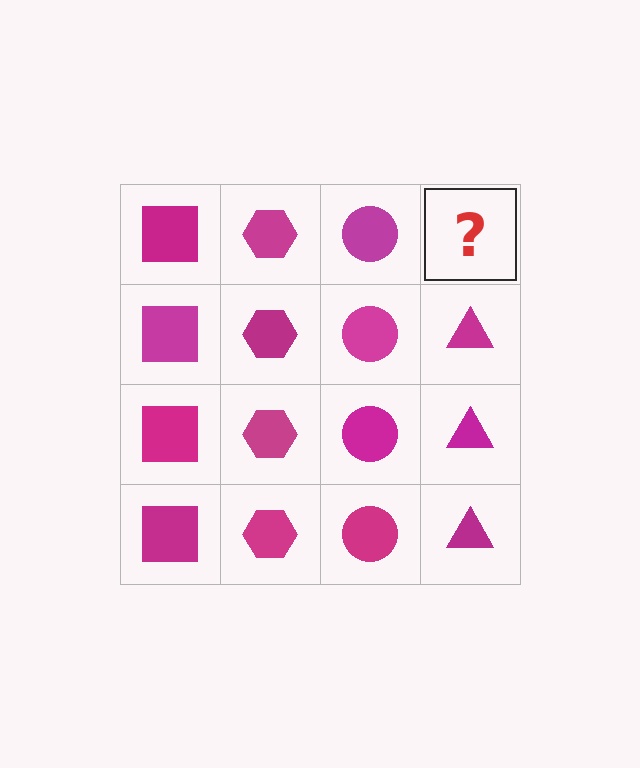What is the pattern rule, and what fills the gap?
The rule is that each column has a consistent shape. The gap should be filled with a magenta triangle.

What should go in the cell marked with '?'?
The missing cell should contain a magenta triangle.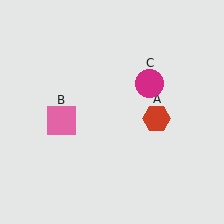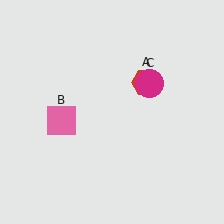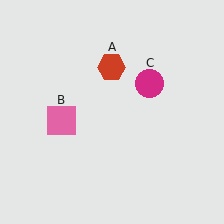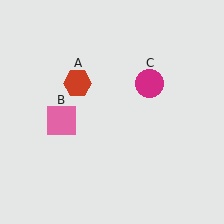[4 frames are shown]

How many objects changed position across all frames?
1 object changed position: red hexagon (object A).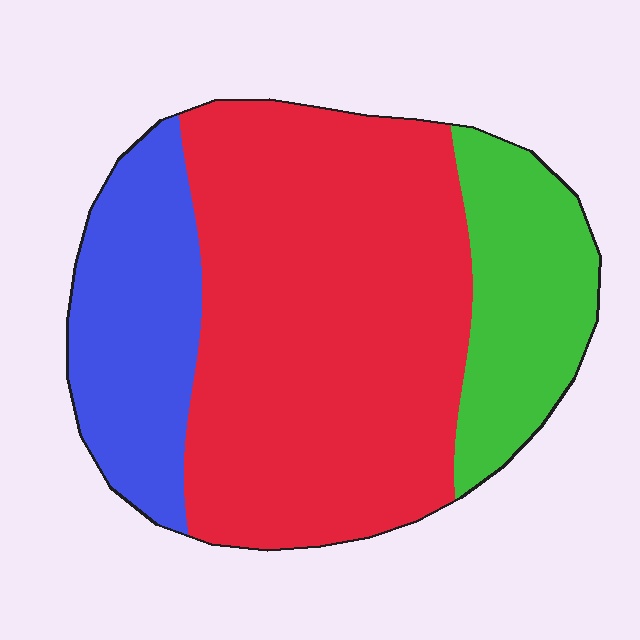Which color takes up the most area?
Red, at roughly 60%.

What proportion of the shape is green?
Green takes up about one fifth (1/5) of the shape.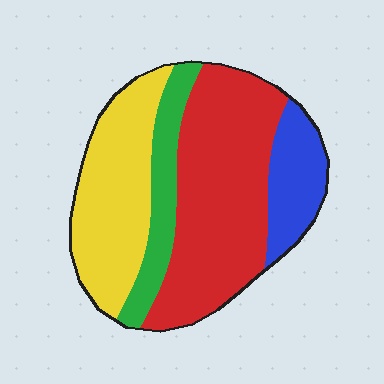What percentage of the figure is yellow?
Yellow takes up about one quarter (1/4) of the figure.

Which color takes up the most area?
Red, at roughly 45%.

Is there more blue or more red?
Red.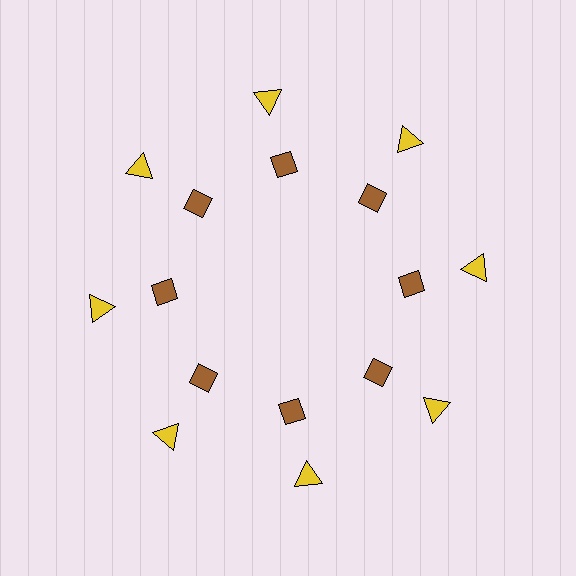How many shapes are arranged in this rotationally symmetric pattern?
There are 16 shapes, arranged in 8 groups of 2.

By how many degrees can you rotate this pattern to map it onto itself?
The pattern maps onto itself every 45 degrees of rotation.